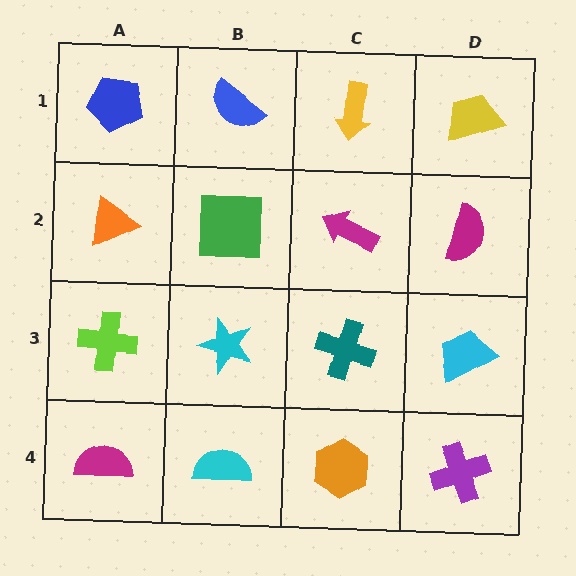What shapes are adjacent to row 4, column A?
A lime cross (row 3, column A), a cyan semicircle (row 4, column B).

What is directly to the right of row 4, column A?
A cyan semicircle.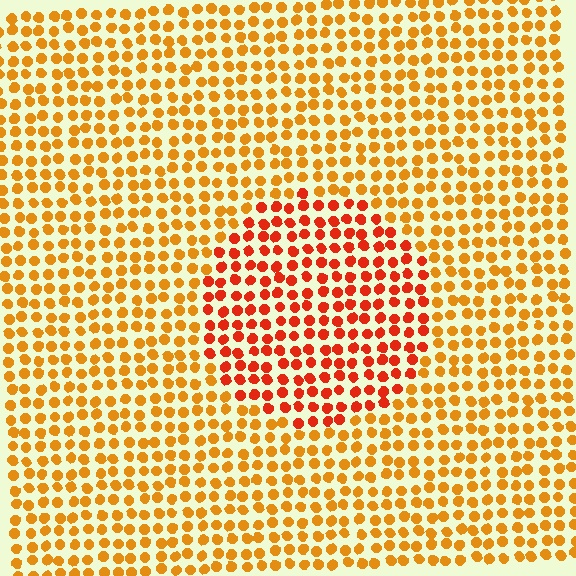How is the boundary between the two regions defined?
The boundary is defined purely by a slight shift in hue (about 29 degrees). Spacing, size, and orientation are identical on both sides.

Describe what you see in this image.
The image is filled with small orange elements in a uniform arrangement. A circle-shaped region is visible where the elements are tinted to a slightly different hue, forming a subtle color boundary.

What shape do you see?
I see a circle.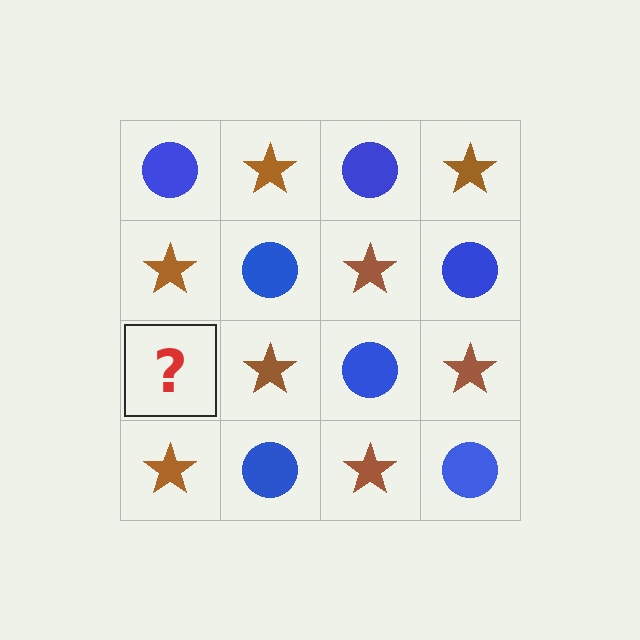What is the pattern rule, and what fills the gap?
The rule is that it alternates blue circle and brown star in a checkerboard pattern. The gap should be filled with a blue circle.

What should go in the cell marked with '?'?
The missing cell should contain a blue circle.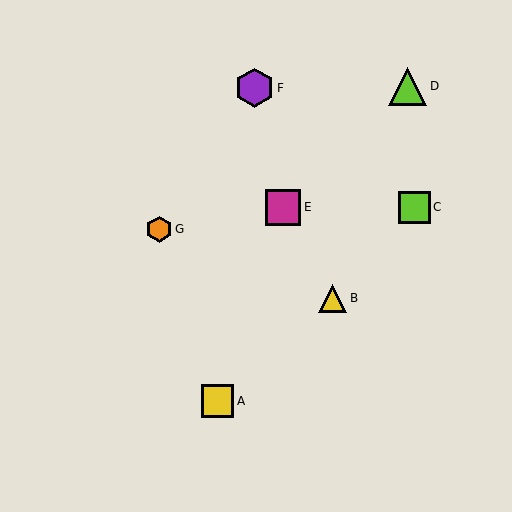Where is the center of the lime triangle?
The center of the lime triangle is at (408, 86).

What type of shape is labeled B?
Shape B is a yellow triangle.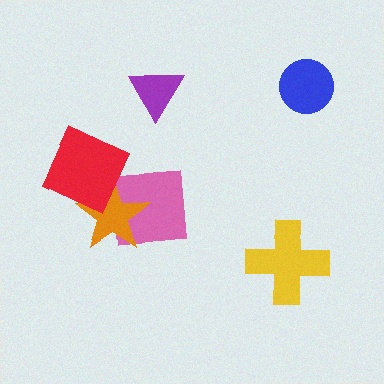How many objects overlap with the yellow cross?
0 objects overlap with the yellow cross.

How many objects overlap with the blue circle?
0 objects overlap with the blue circle.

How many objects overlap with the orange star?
2 objects overlap with the orange star.